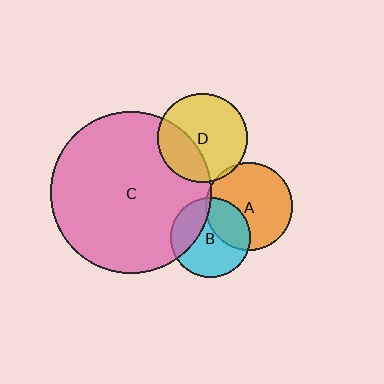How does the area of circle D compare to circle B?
Approximately 1.2 times.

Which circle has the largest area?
Circle C (pink).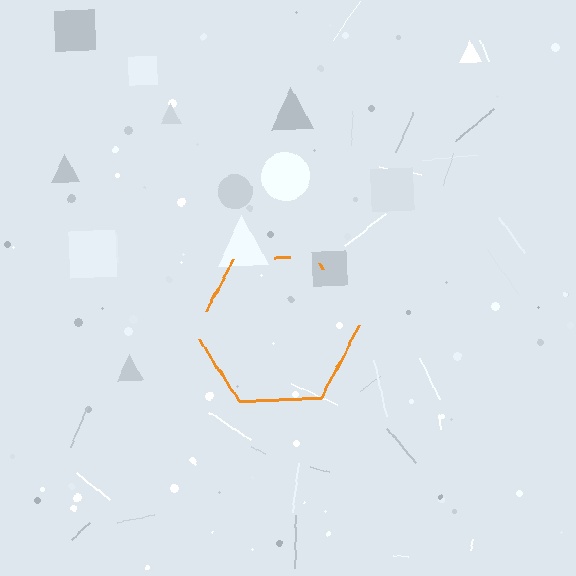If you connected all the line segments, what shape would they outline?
They would outline a hexagon.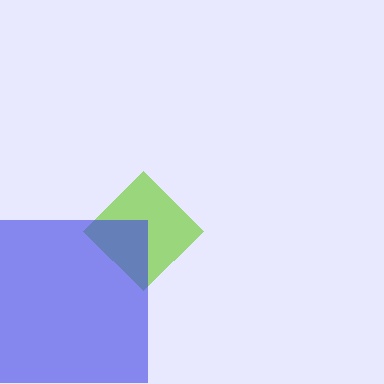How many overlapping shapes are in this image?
There are 2 overlapping shapes in the image.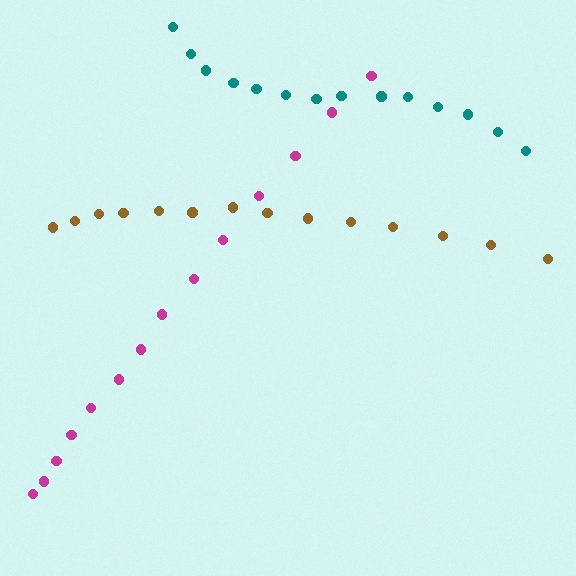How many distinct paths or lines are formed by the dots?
There are 3 distinct paths.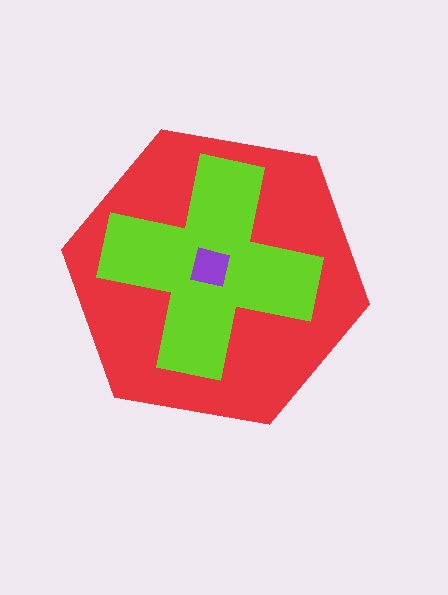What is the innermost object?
The purple square.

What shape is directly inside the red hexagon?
The lime cross.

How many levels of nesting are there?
3.